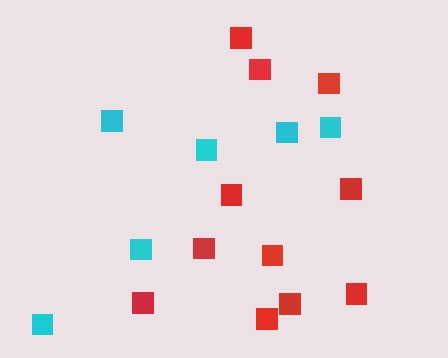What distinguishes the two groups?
There are 2 groups: one group of red squares (11) and one group of cyan squares (6).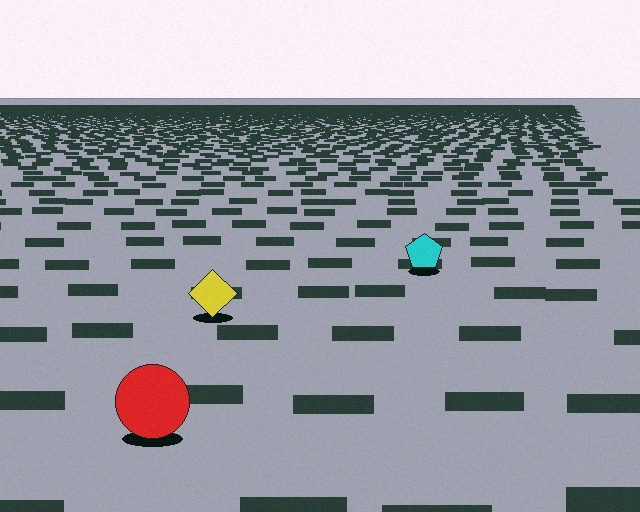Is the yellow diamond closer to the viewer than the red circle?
No. The red circle is closer — you can tell from the texture gradient: the ground texture is coarser near it.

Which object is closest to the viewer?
The red circle is closest. The texture marks near it are larger and more spread out.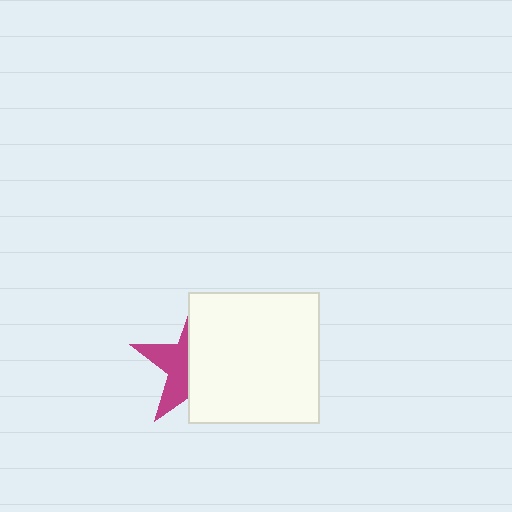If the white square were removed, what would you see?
You would see the complete magenta star.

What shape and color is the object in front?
The object in front is a white square.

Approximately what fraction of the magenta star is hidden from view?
Roughly 61% of the magenta star is hidden behind the white square.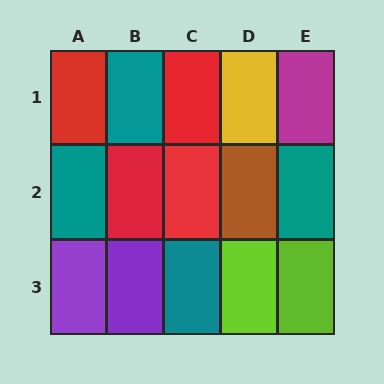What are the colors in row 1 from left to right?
Red, teal, red, yellow, magenta.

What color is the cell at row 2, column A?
Teal.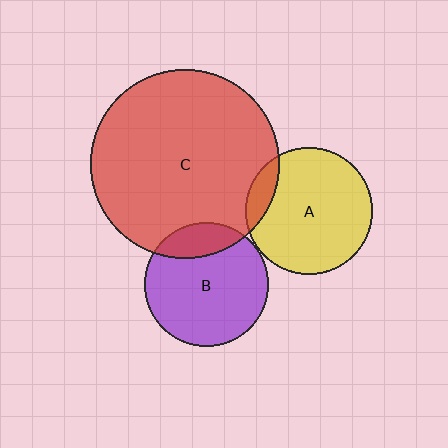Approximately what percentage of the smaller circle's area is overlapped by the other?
Approximately 20%.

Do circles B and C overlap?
Yes.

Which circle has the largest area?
Circle C (red).